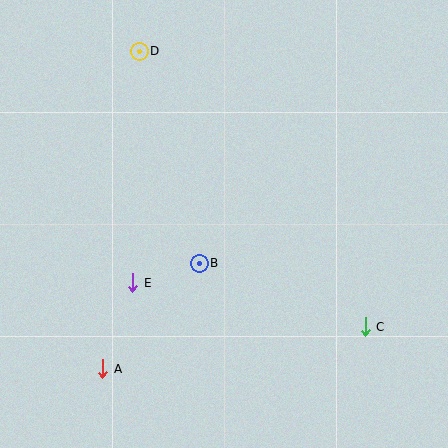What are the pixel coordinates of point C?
Point C is at (365, 327).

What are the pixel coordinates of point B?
Point B is at (199, 263).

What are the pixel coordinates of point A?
Point A is at (103, 369).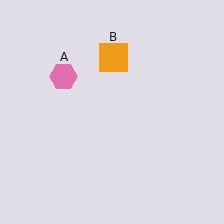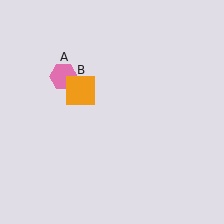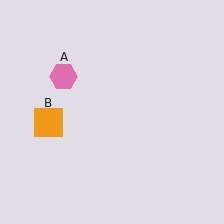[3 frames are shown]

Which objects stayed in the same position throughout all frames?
Pink hexagon (object A) remained stationary.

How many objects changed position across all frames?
1 object changed position: orange square (object B).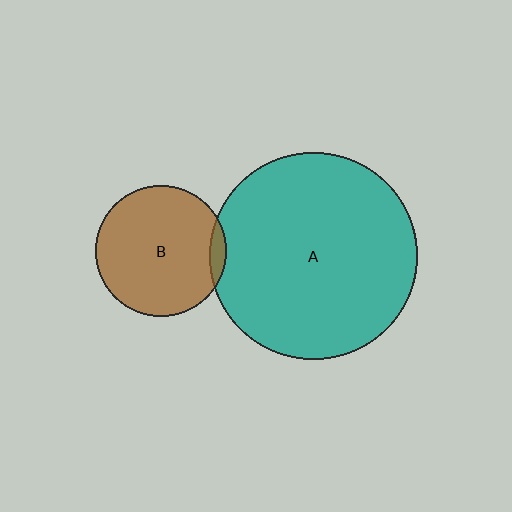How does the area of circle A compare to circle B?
Approximately 2.5 times.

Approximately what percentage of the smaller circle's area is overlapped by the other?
Approximately 5%.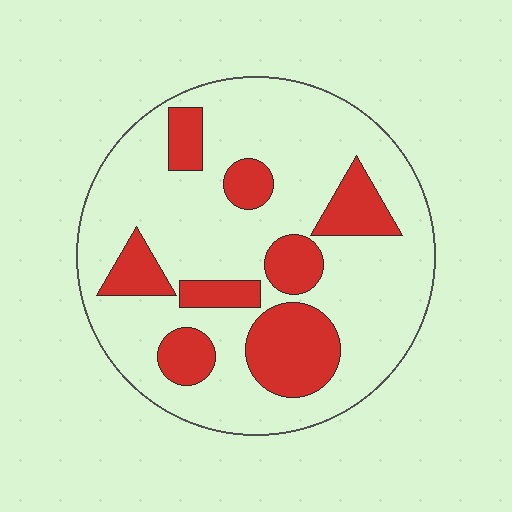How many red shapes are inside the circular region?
8.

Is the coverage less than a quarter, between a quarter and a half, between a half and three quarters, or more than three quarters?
Between a quarter and a half.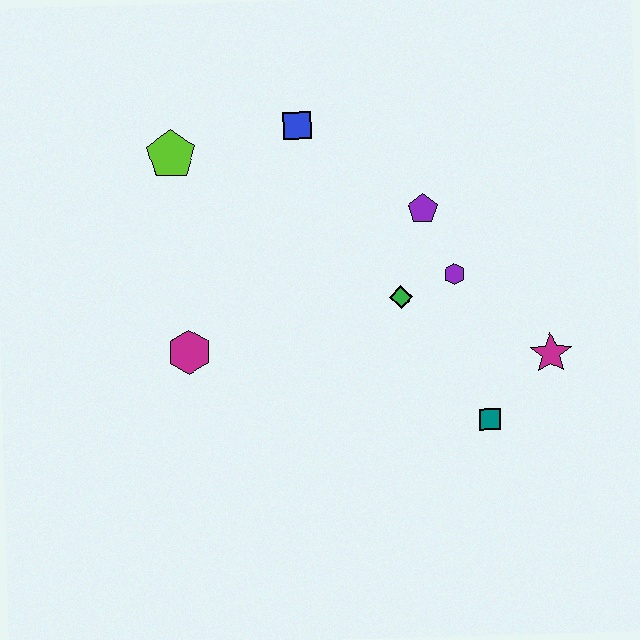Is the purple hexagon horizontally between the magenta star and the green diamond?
Yes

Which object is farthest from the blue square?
The teal square is farthest from the blue square.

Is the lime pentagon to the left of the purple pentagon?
Yes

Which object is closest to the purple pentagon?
The purple hexagon is closest to the purple pentagon.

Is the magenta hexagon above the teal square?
Yes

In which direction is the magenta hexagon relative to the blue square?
The magenta hexagon is below the blue square.